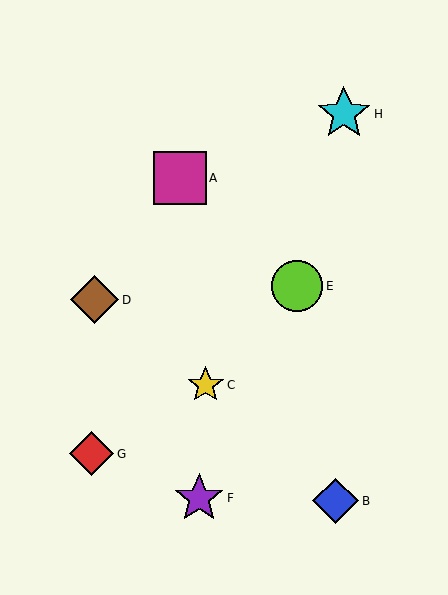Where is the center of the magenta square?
The center of the magenta square is at (180, 178).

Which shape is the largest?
The cyan star (labeled H) is the largest.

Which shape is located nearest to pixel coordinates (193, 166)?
The magenta square (labeled A) at (180, 178) is nearest to that location.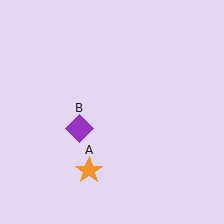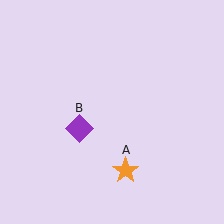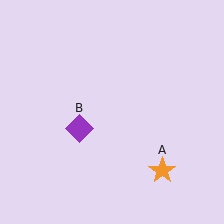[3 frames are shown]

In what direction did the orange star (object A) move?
The orange star (object A) moved right.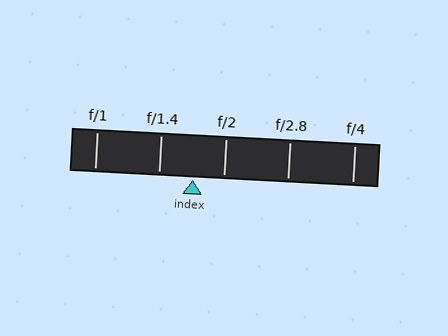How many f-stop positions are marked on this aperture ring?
There are 5 f-stop positions marked.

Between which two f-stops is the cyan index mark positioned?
The index mark is between f/1.4 and f/2.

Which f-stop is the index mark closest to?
The index mark is closest to f/2.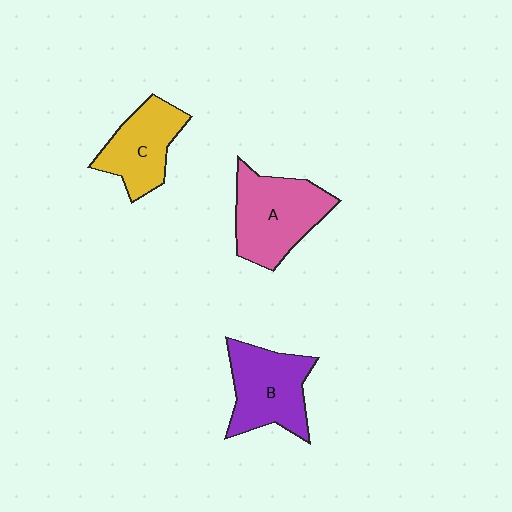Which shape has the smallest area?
Shape C (yellow).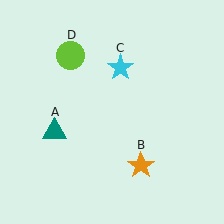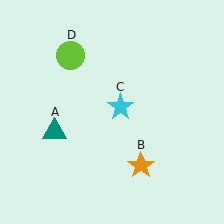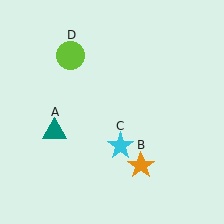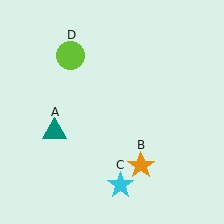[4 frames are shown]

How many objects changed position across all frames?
1 object changed position: cyan star (object C).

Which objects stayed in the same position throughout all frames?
Teal triangle (object A) and orange star (object B) and lime circle (object D) remained stationary.